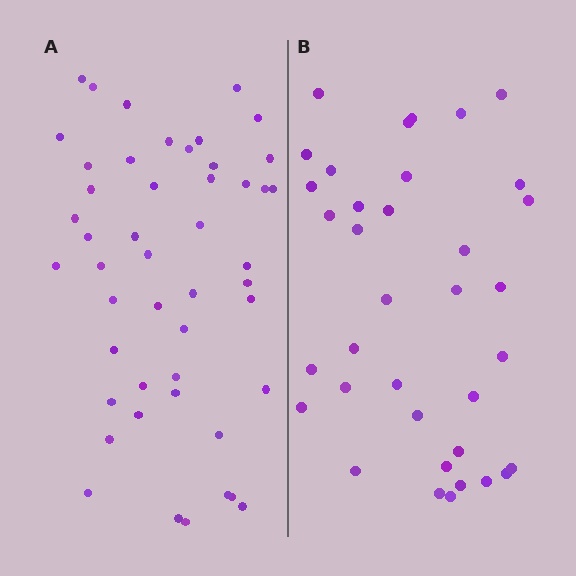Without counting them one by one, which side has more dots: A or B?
Region A (the left region) has more dots.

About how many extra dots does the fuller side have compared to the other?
Region A has roughly 12 or so more dots than region B.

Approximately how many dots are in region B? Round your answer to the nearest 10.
About 40 dots. (The exact count is 36, which rounds to 40.)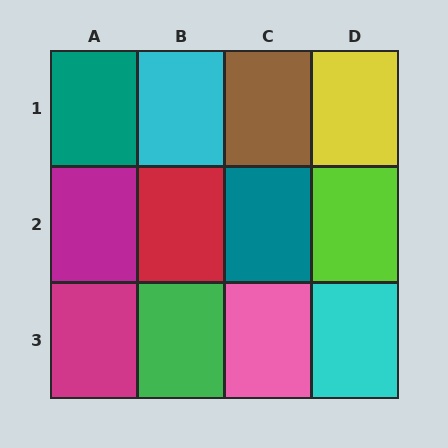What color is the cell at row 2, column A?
Magenta.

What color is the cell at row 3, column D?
Cyan.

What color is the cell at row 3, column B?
Green.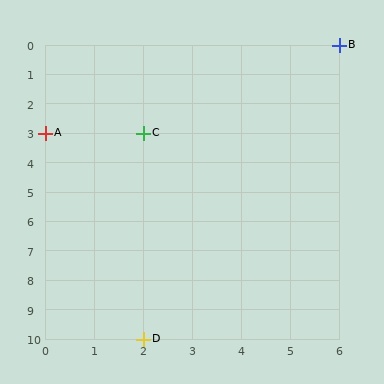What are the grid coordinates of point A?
Point A is at grid coordinates (0, 3).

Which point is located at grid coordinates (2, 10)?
Point D is at (2, 10).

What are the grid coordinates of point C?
Point C is at grid coordinates (2, 3).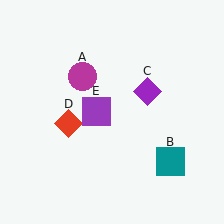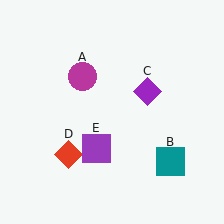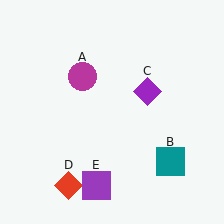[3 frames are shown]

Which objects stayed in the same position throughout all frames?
Magenta circle (object A) and teal square (object B) and purple diamond (object C) remained stationary.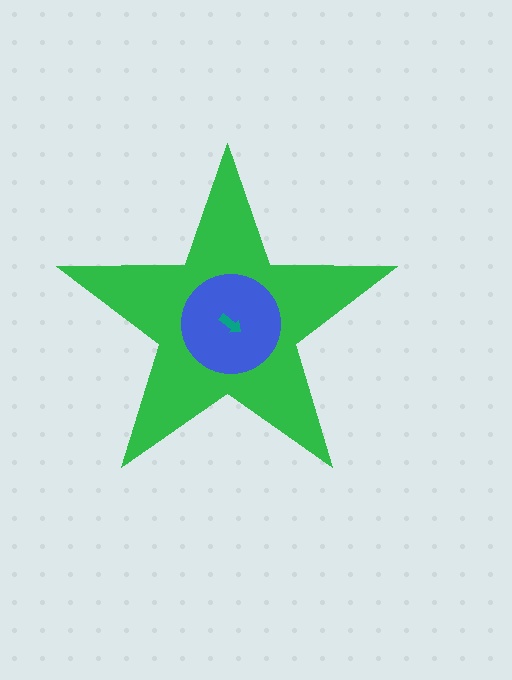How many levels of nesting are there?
3.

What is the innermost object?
The teal arrow.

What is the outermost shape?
The green star.